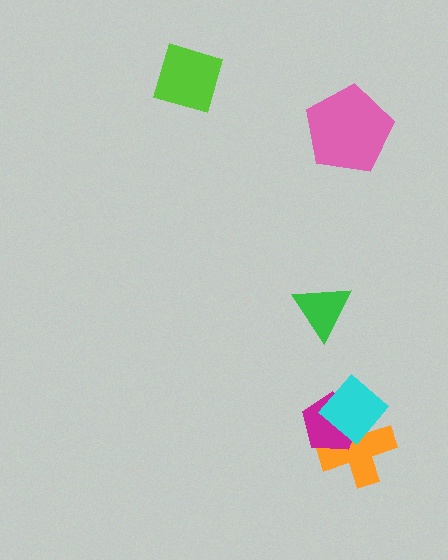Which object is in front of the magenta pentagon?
The cyan diamond is in front of the magenta pentagon.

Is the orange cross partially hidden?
Yes, it is partially covered by another shape.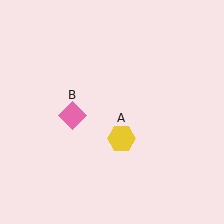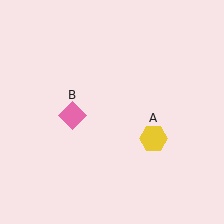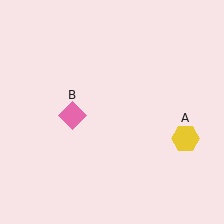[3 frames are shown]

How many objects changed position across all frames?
1 object changed position: yellow hexagon (object A).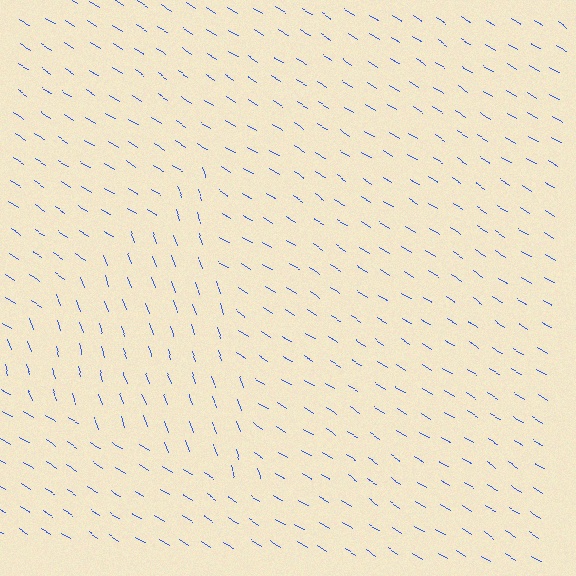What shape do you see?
I see a triangle.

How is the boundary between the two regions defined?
The boundary is defined purely by a change in line orientation (approximately 39 degrees difference). All lines are the same color and thickness.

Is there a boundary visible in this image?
Yes, there is a texture boundary formed by a change in line orientation.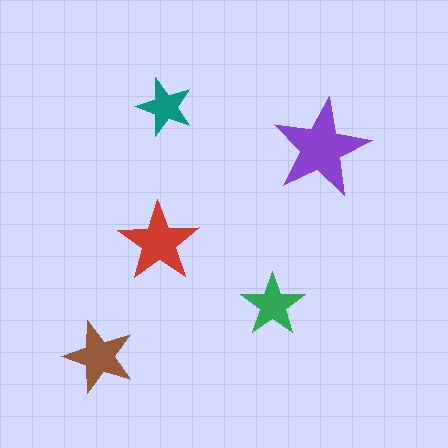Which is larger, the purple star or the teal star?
The purple one.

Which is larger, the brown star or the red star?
The red one.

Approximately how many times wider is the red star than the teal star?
About 1.5 times wider.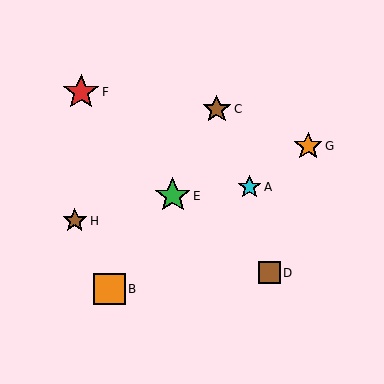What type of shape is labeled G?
Shape G is an orange star.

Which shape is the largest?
The red star (labeled F) is the largest.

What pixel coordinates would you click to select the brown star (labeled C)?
Click at (217, 109) to select the brown star C.